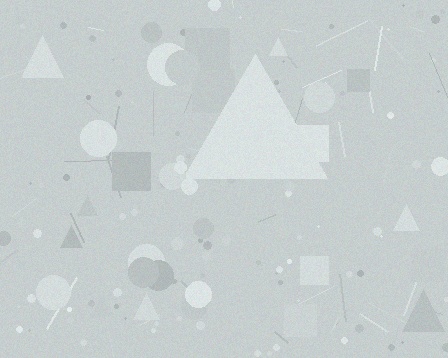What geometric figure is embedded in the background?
A triangle is embedded in the background.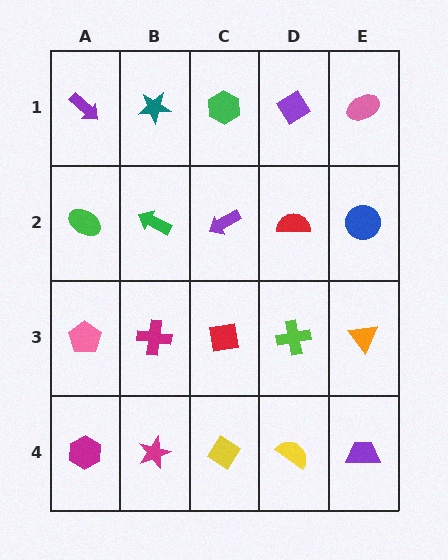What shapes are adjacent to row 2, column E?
A pink ellipse (row 1, column E), an orange triangle (row 3, column E), a red semicircle (row 2, column D).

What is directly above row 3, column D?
A red semicircle.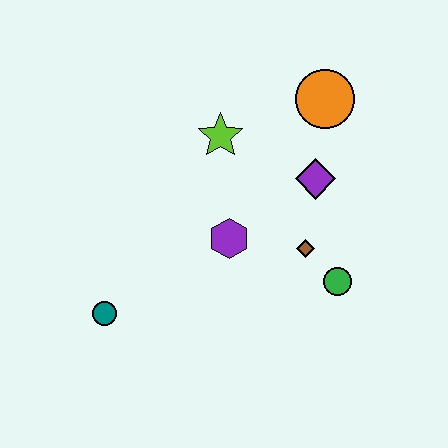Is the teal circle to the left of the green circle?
Yes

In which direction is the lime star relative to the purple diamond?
The lime star is to the left of the purple diamond.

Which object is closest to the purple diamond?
The brown diamond is closest to the purple diamond.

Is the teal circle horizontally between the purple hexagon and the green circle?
No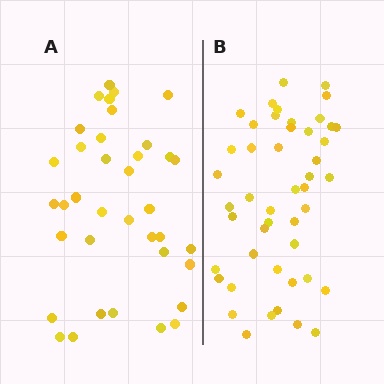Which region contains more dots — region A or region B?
Region B (the right region) has more dots.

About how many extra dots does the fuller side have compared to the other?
Region B has roughly 10 or so more dots than region A.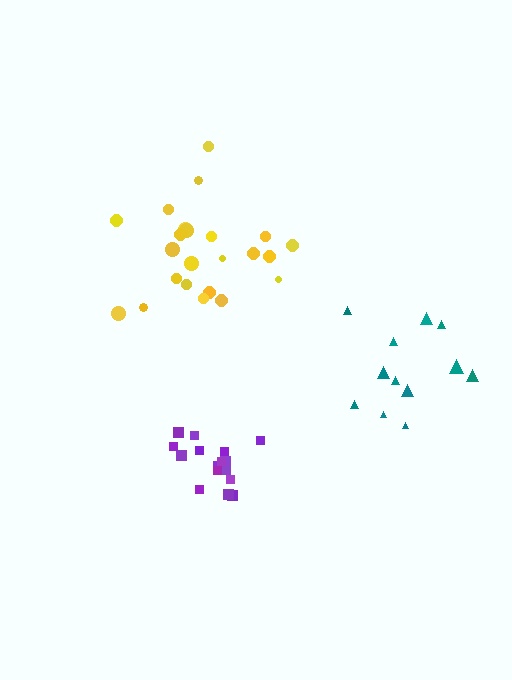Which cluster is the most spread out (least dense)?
Teal.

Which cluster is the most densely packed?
Purple.